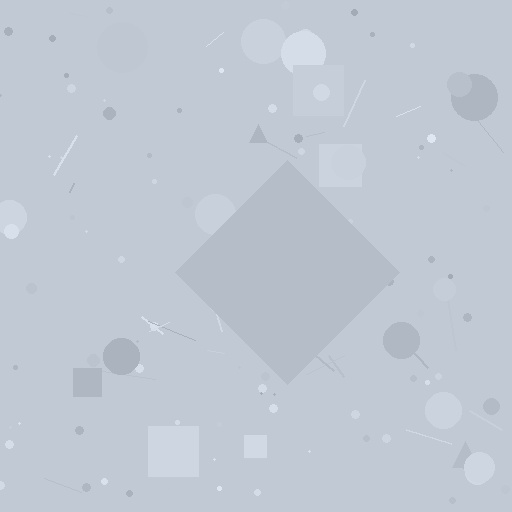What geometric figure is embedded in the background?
A diamond is embedded in the background.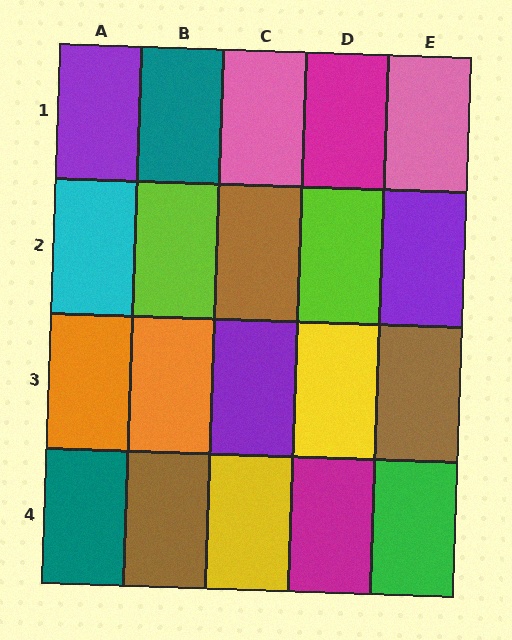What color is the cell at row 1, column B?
Teal.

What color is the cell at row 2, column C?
Brown.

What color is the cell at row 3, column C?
Purple.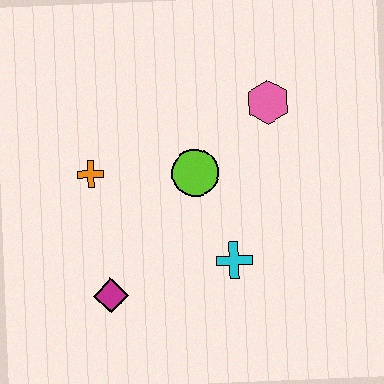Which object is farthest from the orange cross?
The pink hexagon is farthest from the orange cross.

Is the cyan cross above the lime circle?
No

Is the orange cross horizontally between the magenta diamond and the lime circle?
No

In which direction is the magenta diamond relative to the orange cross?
The magenta diamond is below the orange cross.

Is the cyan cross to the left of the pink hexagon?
Yes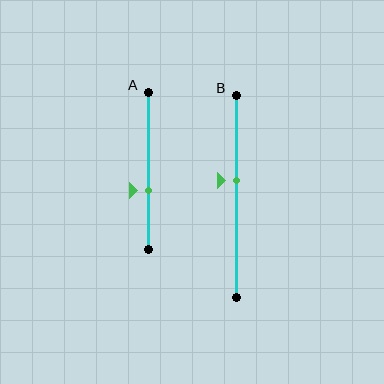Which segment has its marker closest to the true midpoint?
Segment B has its marker closest to the true midpoint.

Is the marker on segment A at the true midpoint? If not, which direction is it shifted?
No, the marker on segment A is shifted downward by about 12% of the segment length.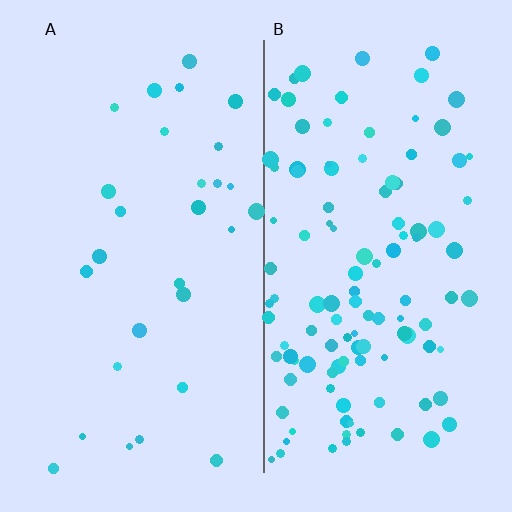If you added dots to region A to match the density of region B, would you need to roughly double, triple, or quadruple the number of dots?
Approximately quadruple.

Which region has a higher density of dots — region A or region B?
B (the right).